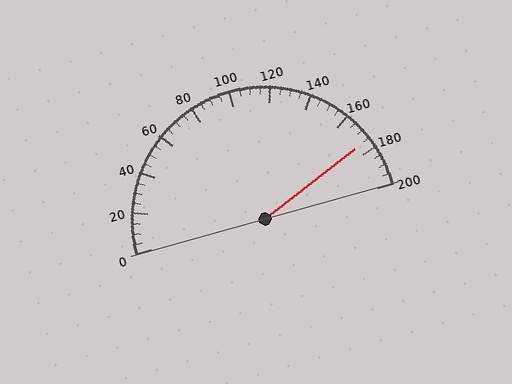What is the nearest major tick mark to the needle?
The nearest major tick mark is 180.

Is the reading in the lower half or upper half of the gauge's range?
The reading is in the upper half of the range (0 to 200).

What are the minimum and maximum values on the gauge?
The gauge ranges from 0 to 200.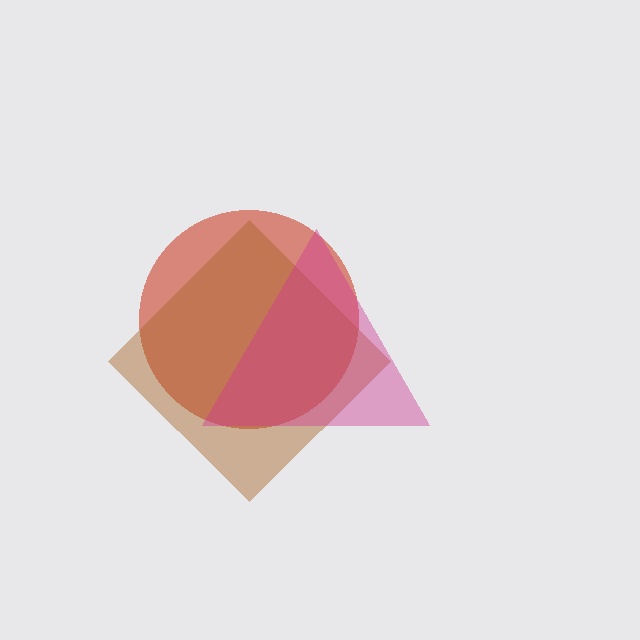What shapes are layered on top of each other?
The layered shapes are: a red circle, a brown diamond, a magenta triangle.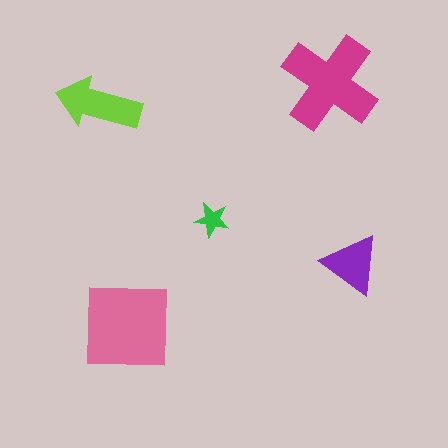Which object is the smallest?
The green star.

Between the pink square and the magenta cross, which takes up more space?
The pink square.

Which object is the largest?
The pink square.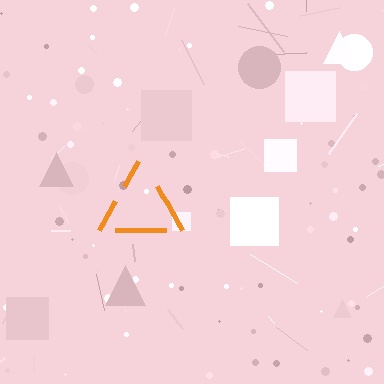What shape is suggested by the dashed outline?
The dashed outline suggests a triangle.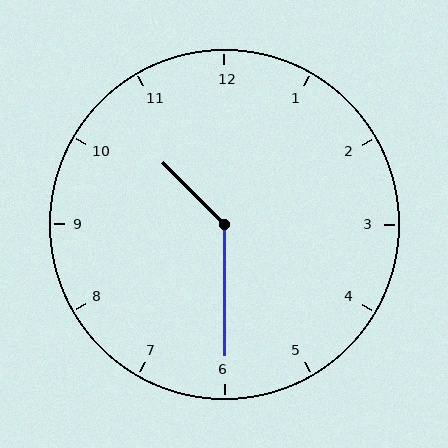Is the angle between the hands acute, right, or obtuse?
It is obtuse.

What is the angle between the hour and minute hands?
Approximately 135 degrees.